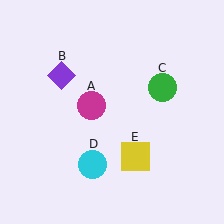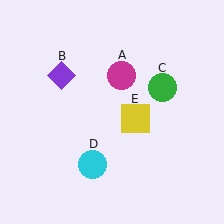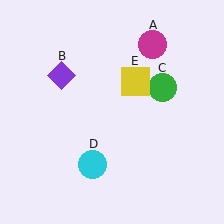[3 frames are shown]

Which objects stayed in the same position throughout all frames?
Purple diamond (object B) and green circle (object C) and cyan circle (object D) remained stationary.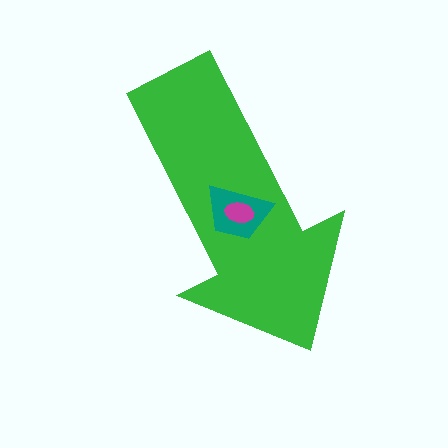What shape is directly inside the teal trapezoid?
The magenta ellipse.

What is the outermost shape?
The green arrow.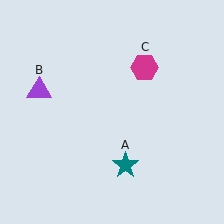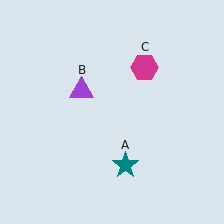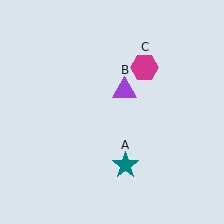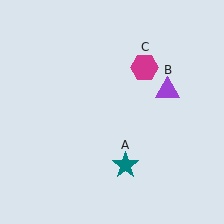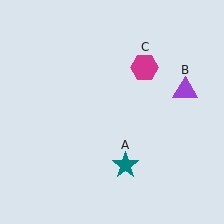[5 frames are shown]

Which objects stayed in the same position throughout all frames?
Teal star (object A) and magenta hexagon (object C) remained stationary.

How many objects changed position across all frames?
1 object changed position: purple triangle (object B).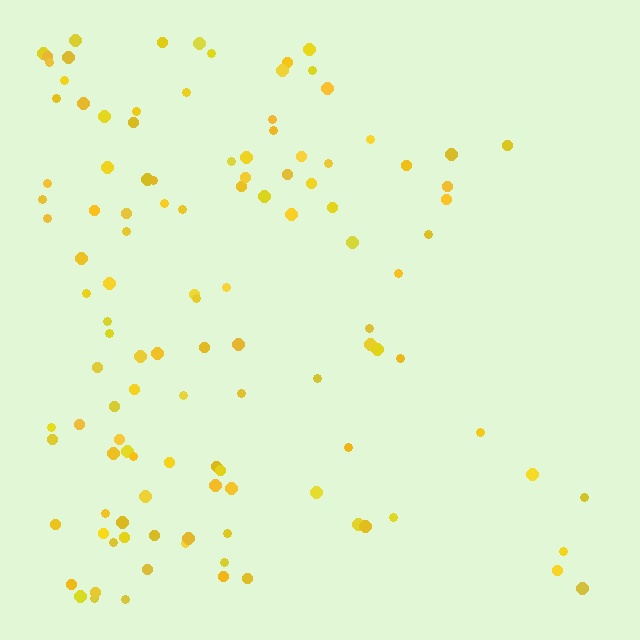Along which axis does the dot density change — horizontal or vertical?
Horizontal.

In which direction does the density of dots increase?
From right to left, with the left side densest.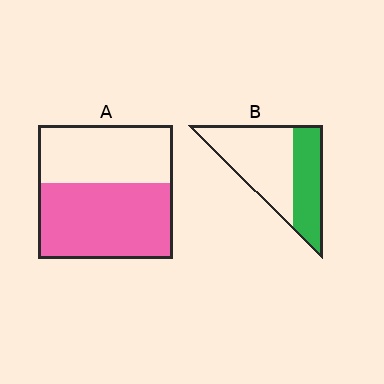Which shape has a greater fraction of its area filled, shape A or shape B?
Shape A.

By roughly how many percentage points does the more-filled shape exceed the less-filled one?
By roughly 15 percentage points (A over B).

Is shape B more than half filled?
No.